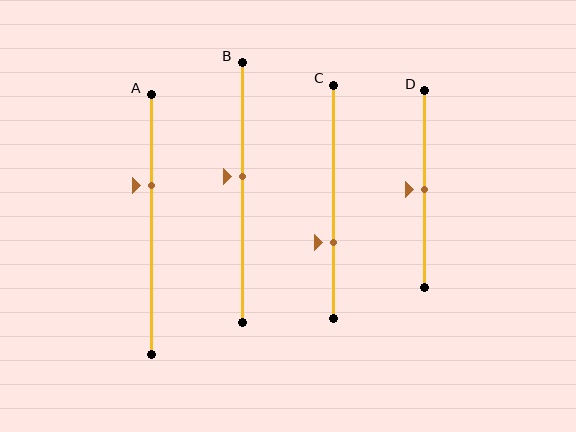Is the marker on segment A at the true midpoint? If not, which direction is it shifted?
No, the marker on segment A is shifted upward by about 15% of the segment length.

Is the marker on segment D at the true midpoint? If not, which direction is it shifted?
Yes, the marker on segment D is at the true midpoint.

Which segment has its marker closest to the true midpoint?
Segment D has its marker closest to the true midpoint.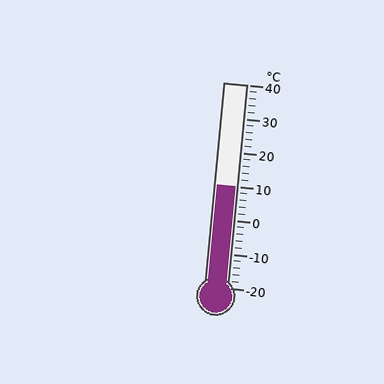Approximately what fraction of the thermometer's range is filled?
The thermometer is filled to approximately 50% of its range.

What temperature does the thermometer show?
The thermometer shows approximately 10°C.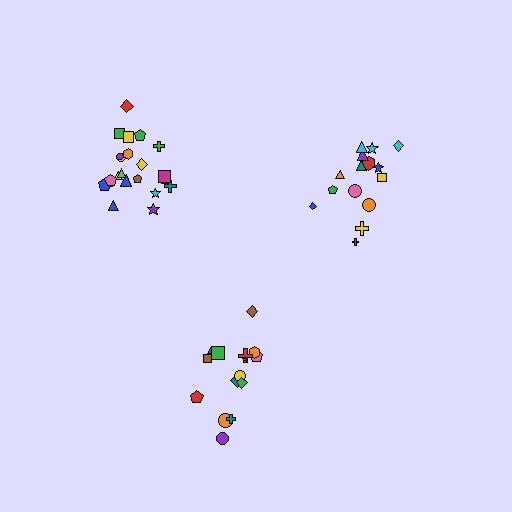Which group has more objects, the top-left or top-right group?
The top-left group.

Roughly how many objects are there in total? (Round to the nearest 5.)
Roughly 50 objects in total.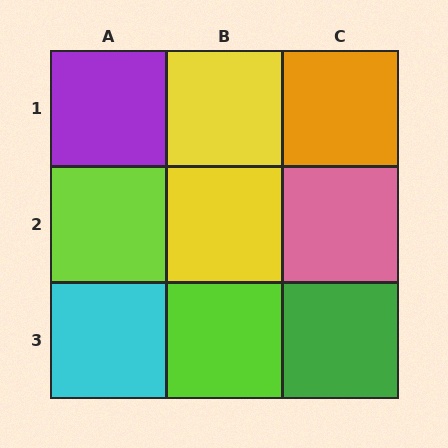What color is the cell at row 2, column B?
Yellow.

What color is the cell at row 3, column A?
Cyan.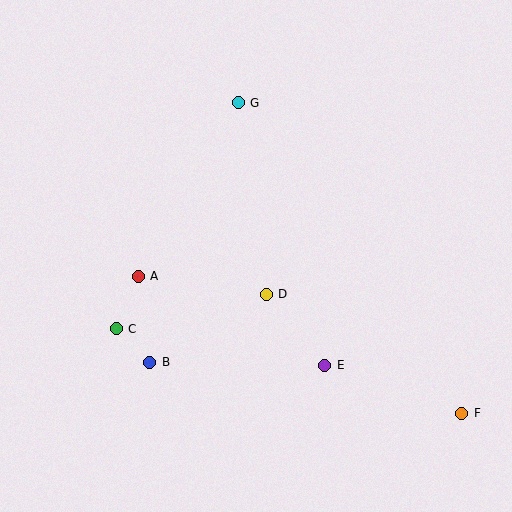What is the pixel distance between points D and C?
The distance between D and C is 154 pixels.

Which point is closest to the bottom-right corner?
Point F is closest to the bottom-right corner.